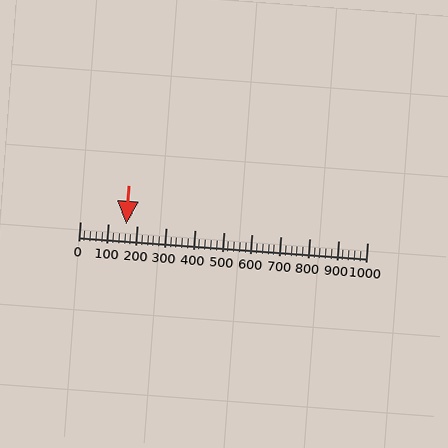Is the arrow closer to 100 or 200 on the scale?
The arrow is closer to 200.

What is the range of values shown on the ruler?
The ruler shows values from 0 to 1000.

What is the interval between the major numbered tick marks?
The major tick marks are spaced 100 units apart.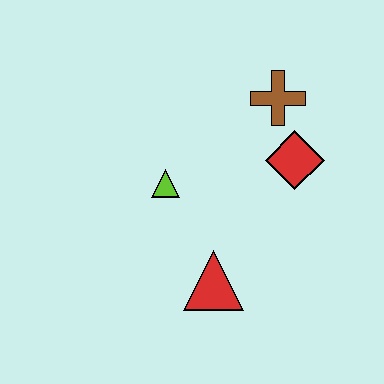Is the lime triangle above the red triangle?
Yes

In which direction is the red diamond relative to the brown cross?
The red diamond is below the brown cross.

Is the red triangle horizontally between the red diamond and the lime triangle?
Yes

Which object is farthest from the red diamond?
The red triangle is farthest from the red diamond.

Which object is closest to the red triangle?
The lime triangle is closest to the red triangle.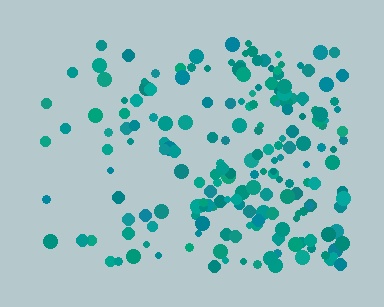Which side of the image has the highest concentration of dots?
The right.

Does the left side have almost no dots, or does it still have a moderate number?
Still a moderate number, just noticeably fewer than the right.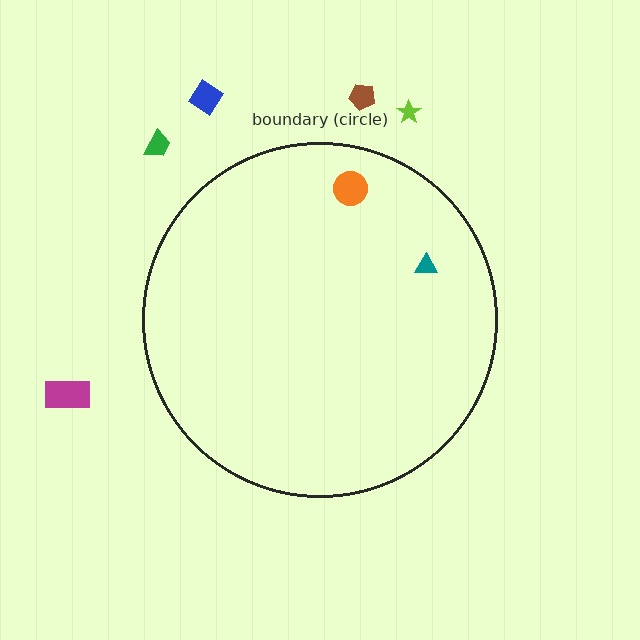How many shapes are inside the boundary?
2 inside, 5 outside.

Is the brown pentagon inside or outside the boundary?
Outside.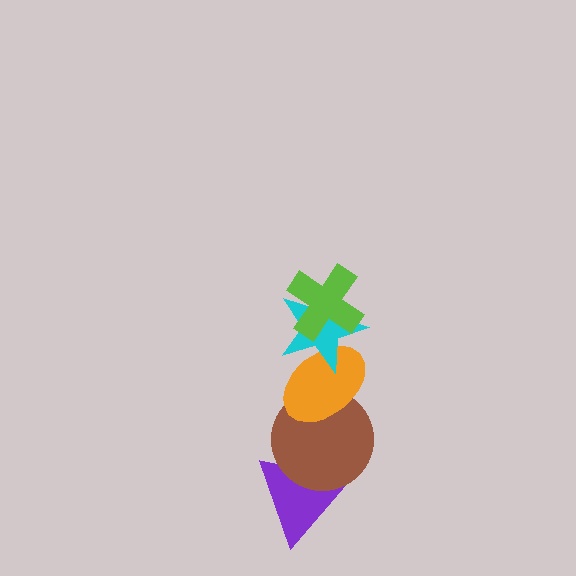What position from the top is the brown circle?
The brown circle is 4th from the top.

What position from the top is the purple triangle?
The purple triangle is 5th from the top.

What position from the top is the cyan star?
The cyan star is 2nd from the top.